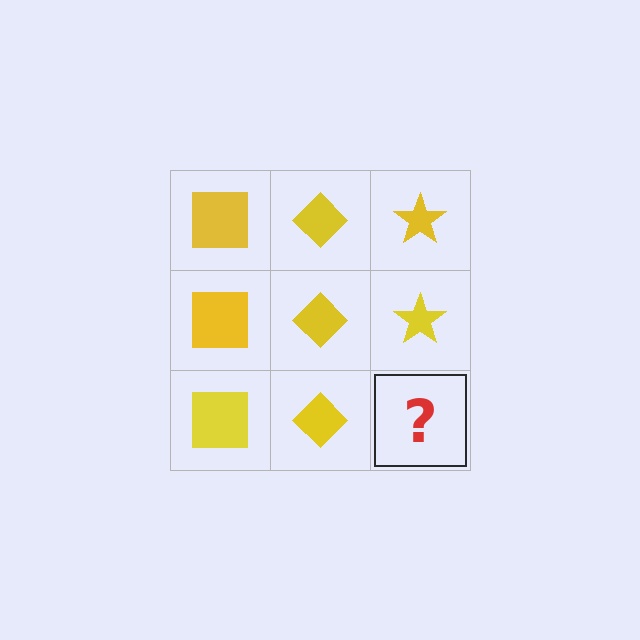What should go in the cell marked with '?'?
The missing cell should contain a yellow star.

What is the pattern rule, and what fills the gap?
The rule is that each column has a consistent shape. The gap should be filled with a yellow star.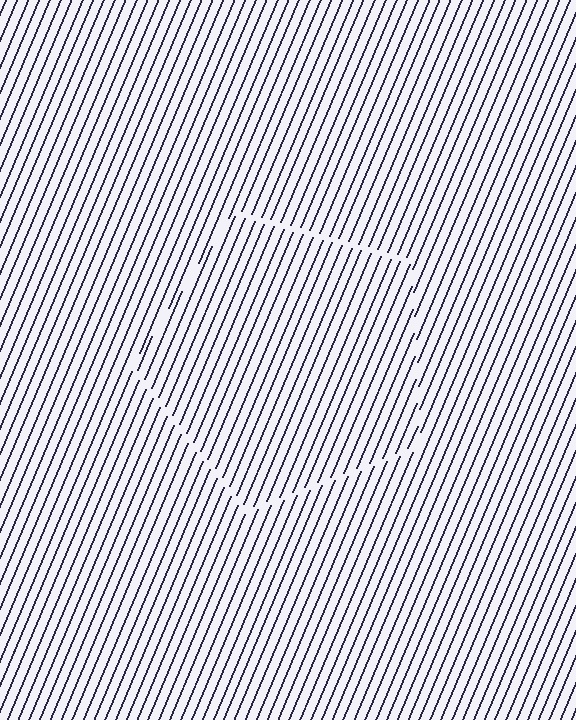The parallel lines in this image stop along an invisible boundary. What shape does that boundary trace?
An illusory pentagon. The interior of the shape contains the same grating, shifted by half a period — the contour is defined by the phase discontinuity where line-ends from the inner and outer gratings abut.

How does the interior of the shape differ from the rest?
The interior of the shape contains the same grating, shifted by half a period — the contour is defined by the phase discontinuity where line-ends from the inner and outer gratings abut.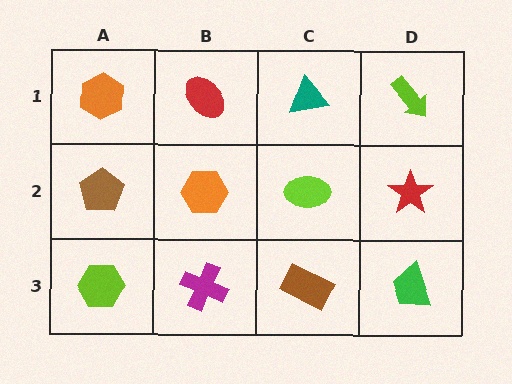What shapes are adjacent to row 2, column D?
A lime arrow (row 1, column D), a green trapezoid (row 3, column D), a lime ellipse (row 2, column C).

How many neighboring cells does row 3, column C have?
3.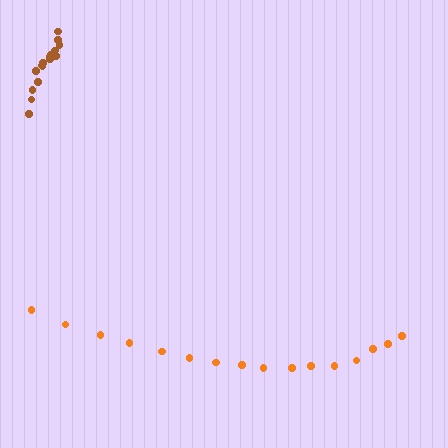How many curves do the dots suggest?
There are 2 distinct paths.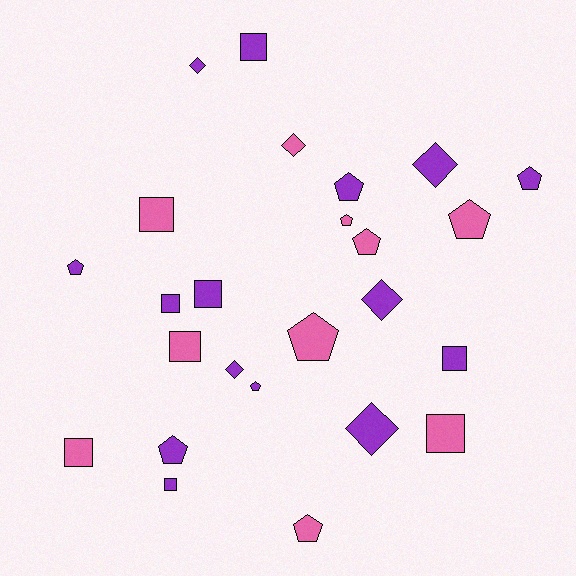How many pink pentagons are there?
There are 5 pink pentagons.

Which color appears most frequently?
Purple, with 15 objects.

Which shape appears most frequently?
Pentagon, with 10 objects.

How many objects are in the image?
There are 25 objects.